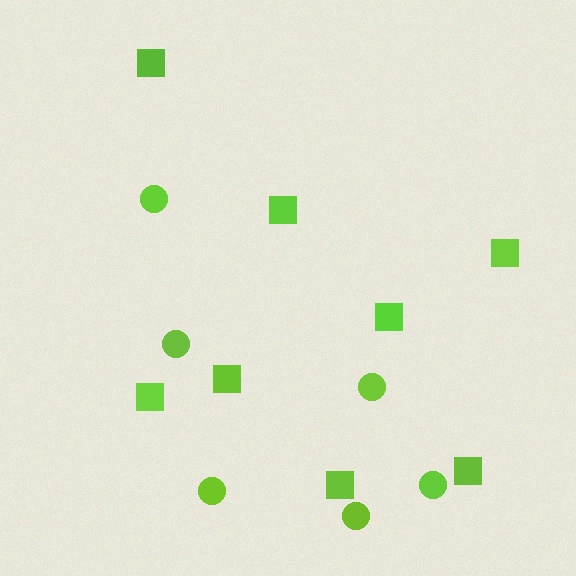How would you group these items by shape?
There are 2 groups: one group of circles (6) and one group of squares (8).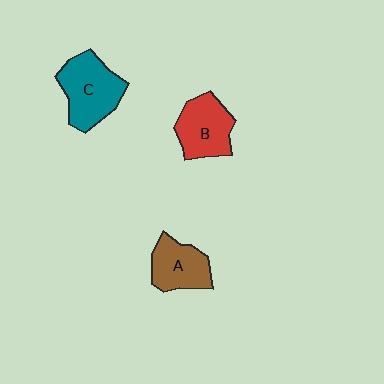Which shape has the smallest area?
Shape A (brown).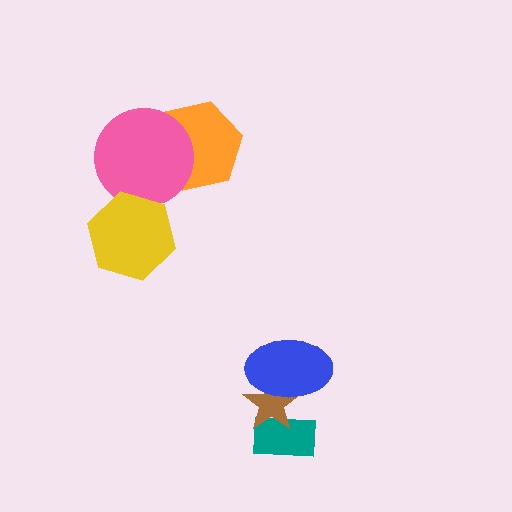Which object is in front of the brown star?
The blue ellipse is in front of the brown star.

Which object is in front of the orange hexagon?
The pink circle is in front of the orange hexagon.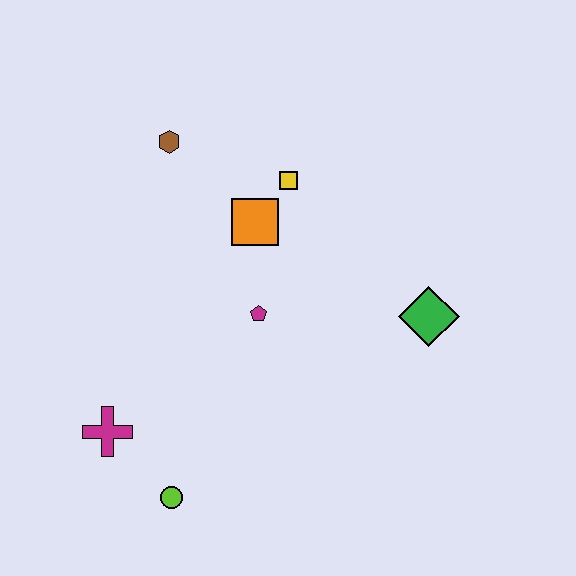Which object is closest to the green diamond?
The magenta pentagon is closest to the green diamond.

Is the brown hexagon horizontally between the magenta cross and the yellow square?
Yes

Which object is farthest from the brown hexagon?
The lime circle is farthest from the brown hexagon.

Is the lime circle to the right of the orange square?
No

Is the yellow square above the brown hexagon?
No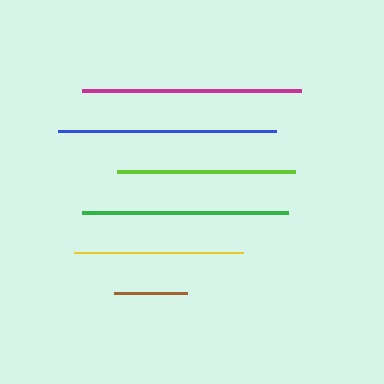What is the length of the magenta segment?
The magenta segment is approximately 219 pixels long.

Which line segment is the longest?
The magenta line is the longest at approximately 219 pixels.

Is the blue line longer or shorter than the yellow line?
The blue line is longer than the yellow line.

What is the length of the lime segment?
The lime segment is approximately 178 pixels long.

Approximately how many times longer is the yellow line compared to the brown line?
The yellow line is approximately 2.3 times the length of the brown line.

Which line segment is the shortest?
The brown line is the shortest at approximately 73 pixels.